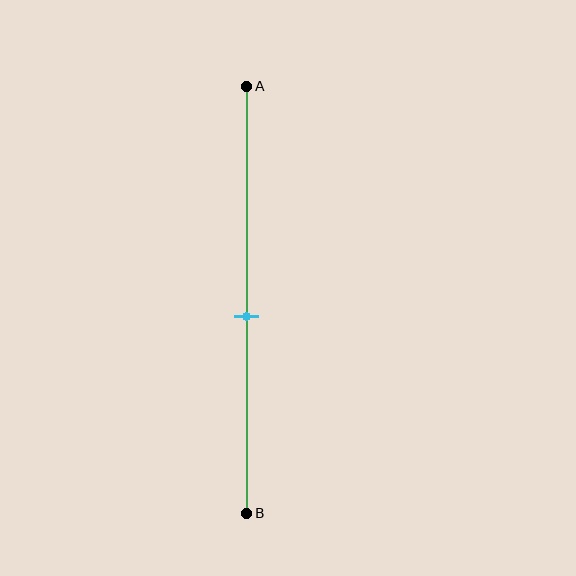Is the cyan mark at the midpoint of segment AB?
No, the mark is at about 55% from A, not at the 50% midpoint.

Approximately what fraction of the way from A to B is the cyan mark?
The cyan mark is approximately 55% of the way from A to B.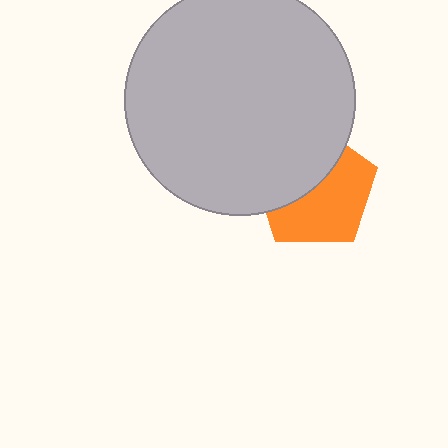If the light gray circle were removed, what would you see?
You would see the complete orange pentagon.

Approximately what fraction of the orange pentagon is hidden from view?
Roughly 45% of the orange pentagon is hidden behind the light gray circle.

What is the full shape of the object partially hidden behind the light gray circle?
The partially hidden object is an orange pentagon.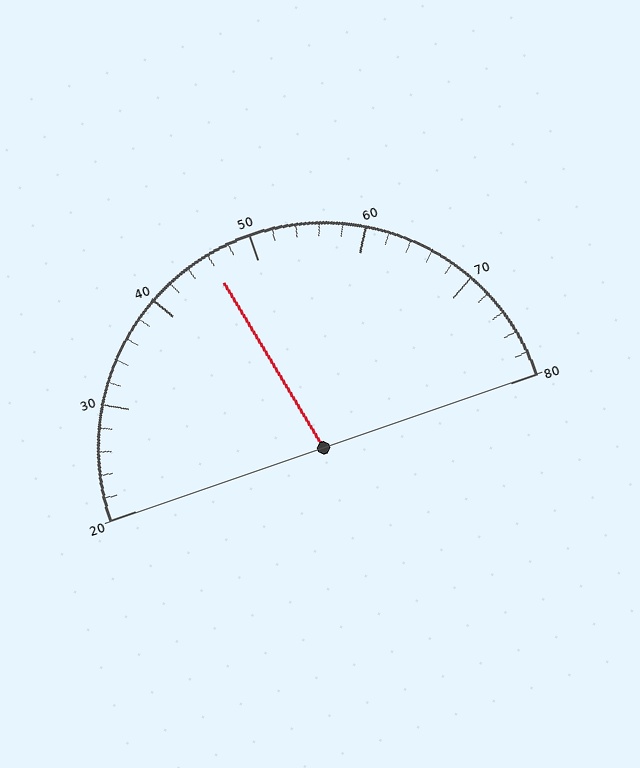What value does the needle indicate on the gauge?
The needle indicates approximately 46.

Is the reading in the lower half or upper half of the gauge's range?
The reading is in the lower half of the range (20 to 80).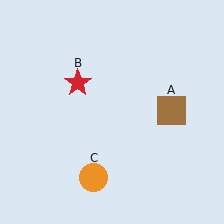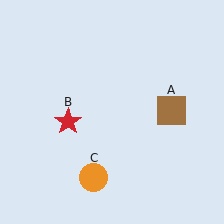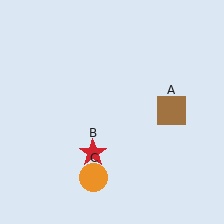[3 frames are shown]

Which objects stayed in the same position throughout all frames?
Brown square (object A) and orange circle (object C) remained stationary.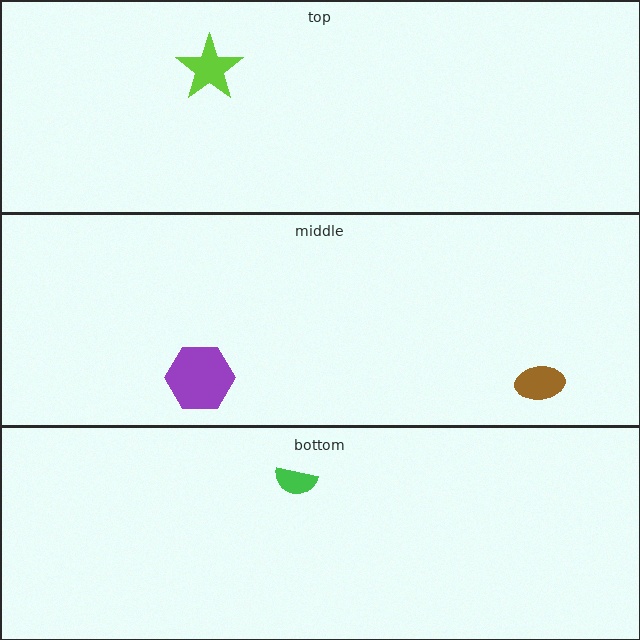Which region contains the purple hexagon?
The middle region.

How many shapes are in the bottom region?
1.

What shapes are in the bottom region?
The green semicircle.